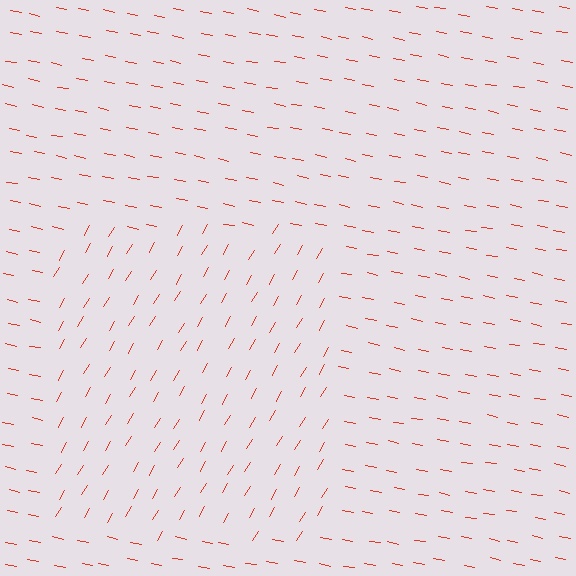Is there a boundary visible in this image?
Yes, there is a texture boundary formed by a change in line orientation.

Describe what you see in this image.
The image is filled with small red line segments. A rectangle region in the image has lines oriented differently from the surrounding lines, creating a visible texture boundary.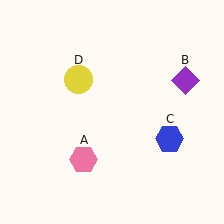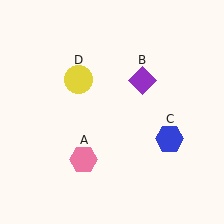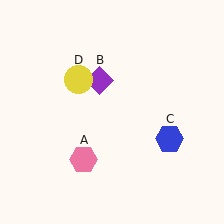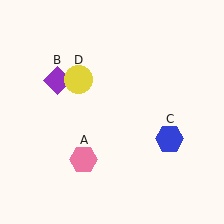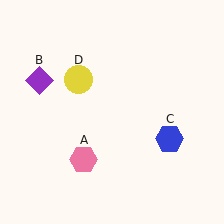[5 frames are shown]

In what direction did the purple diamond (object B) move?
The purple diamond (object B) moved left.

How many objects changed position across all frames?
1 object changed position: purple diamond (object B).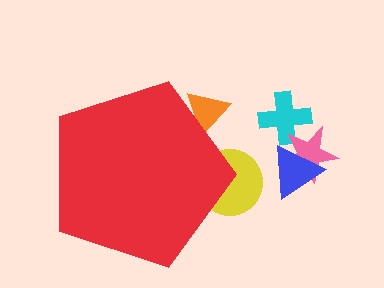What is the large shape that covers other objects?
A red pentagon.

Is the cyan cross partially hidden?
No, the cyan cross is fully visible.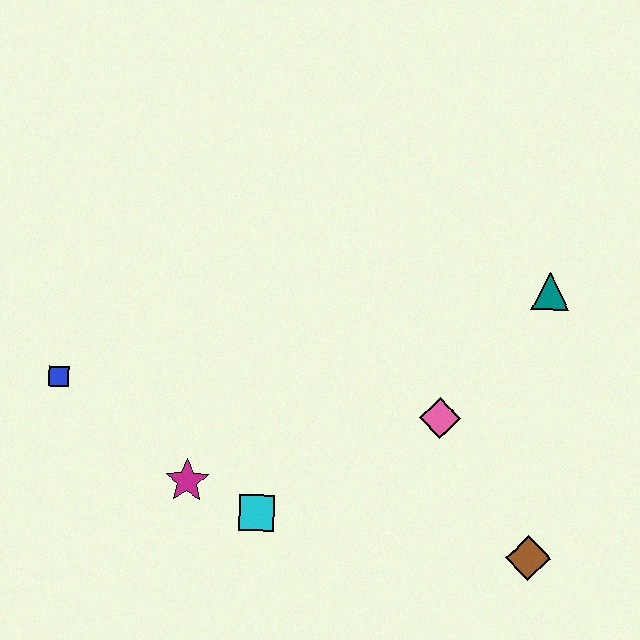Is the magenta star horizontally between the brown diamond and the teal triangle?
No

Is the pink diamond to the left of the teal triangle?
Yes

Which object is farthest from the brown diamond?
The blue square is farthest from the brown diamond.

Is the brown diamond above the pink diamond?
No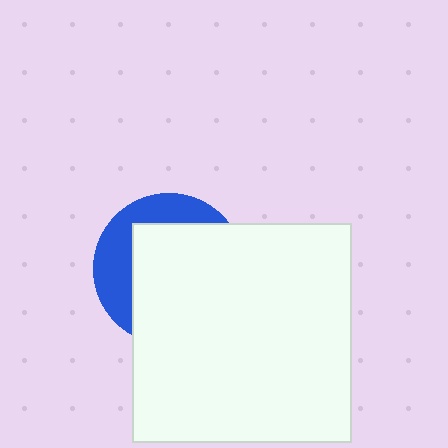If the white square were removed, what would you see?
You would see the complete blue circle.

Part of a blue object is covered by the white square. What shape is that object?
It is a circle.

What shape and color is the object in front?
The object in front is a white square.